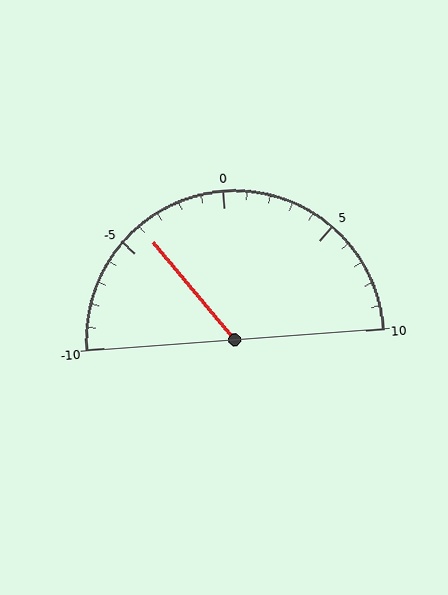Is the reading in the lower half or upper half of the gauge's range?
The reading is in the lower half of the range (-10 to 10).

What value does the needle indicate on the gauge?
The needle indicates approximately -4.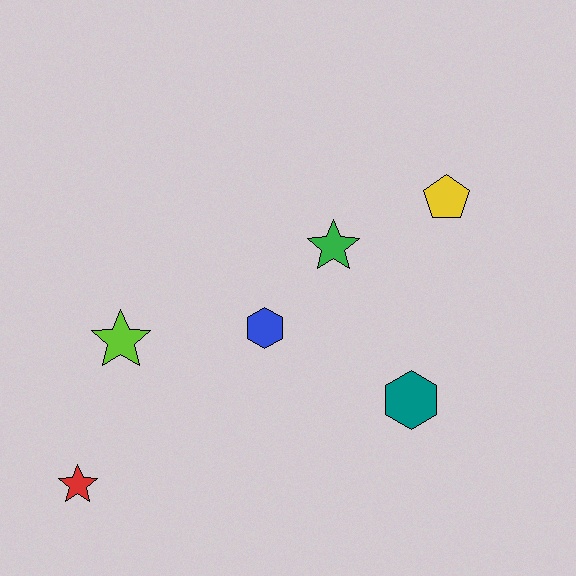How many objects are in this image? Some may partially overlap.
There are 6 objects.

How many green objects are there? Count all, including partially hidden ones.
There is 1 green object.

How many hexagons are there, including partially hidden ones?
There are 2 hexagons.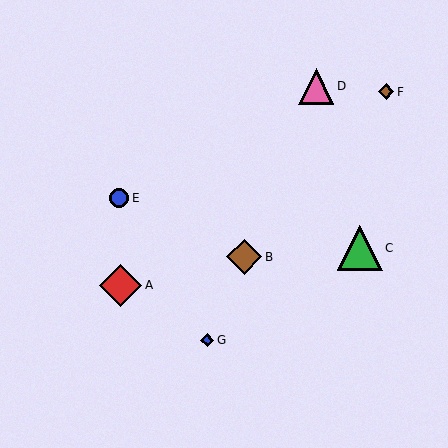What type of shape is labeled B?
Shape B is a brown diamond.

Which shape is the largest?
The green triangle (labeled C) is the largest.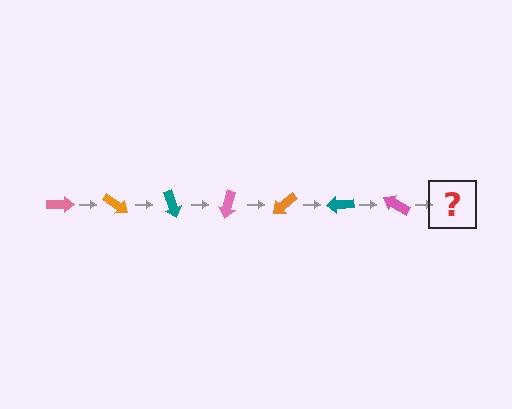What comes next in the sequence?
The next element should be an orange arrow, rotated 245 degrees from the start.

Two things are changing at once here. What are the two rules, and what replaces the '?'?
The two rules are that it rotates 35 degrees each step and the color cycles through pink, orange, and teal. The '?' should be an orange arrow, rotated 245 degrees from the start.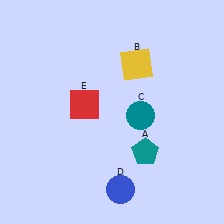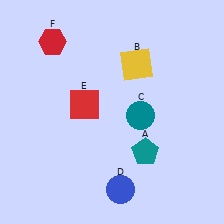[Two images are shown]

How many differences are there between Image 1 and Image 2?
There is 1 difference between the two images.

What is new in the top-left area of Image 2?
A red hexagon (F) was added in the top-left area of Image 2.